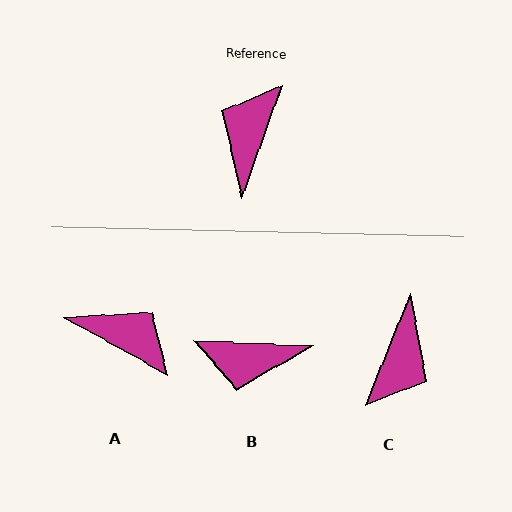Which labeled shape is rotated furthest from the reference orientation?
C, about 177 degrees away.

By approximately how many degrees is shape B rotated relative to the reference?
Approximately 107 degrees counter-clockwise.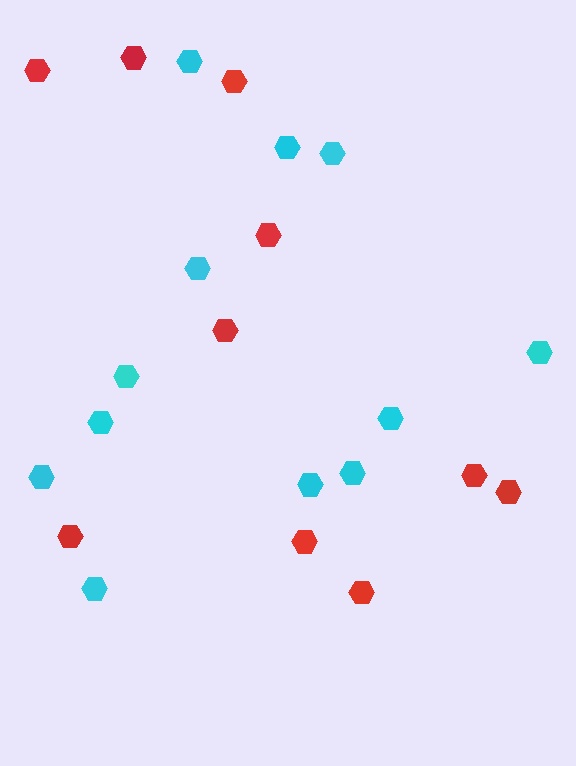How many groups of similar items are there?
There are 2 groups: one group of red hexagons (10) and one group of cyan hexagons (12).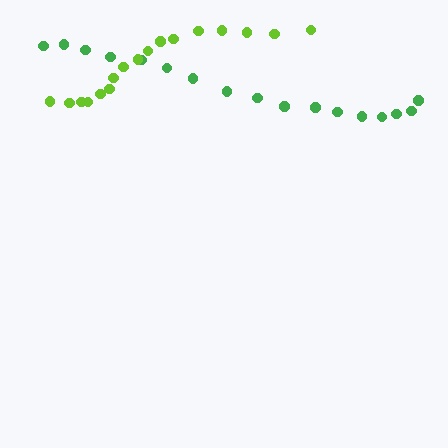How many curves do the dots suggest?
There are 2 distinct paths.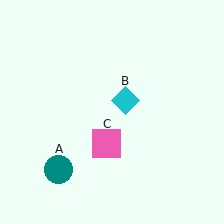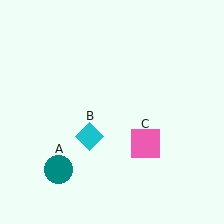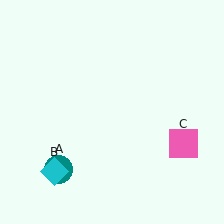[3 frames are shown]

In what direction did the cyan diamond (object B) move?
The cyan diamond (object B) moved down and to the left.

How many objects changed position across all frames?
2 objects changed position: cyan diamond (object B), pink square (object C).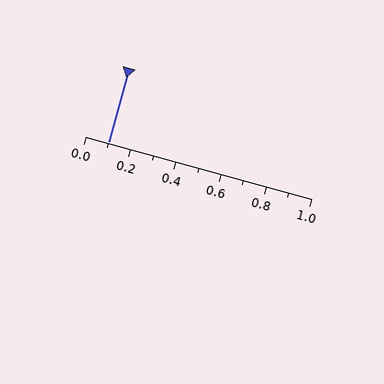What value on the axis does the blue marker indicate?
The marker indicates approximately 0.1.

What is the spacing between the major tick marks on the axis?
The major ticks are spaced 0.2 apart.